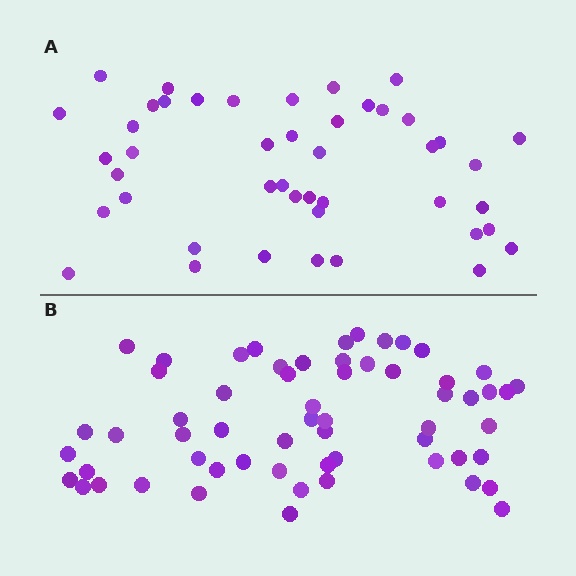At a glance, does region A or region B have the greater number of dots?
Region B (the bottom region) has more dots.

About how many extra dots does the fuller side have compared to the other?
Region B has approximately 15 more dots than region A.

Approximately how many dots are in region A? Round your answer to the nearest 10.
About 40 dots. (The exact count is 45, which rounds to 40.)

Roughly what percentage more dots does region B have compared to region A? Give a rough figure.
About 35% more.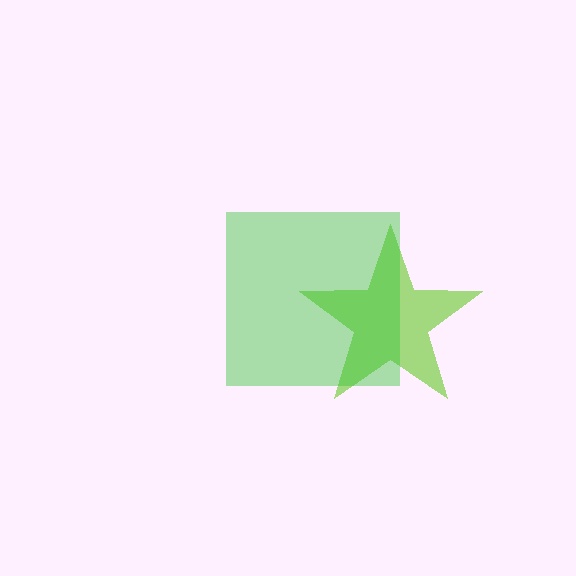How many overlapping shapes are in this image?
There are 2 overlapping shapes in the image.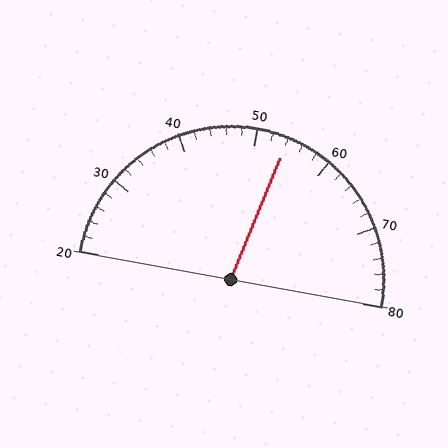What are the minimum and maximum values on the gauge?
The gauge ranges from 20 to 80.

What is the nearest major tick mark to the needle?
The nearest major tick mark is 50.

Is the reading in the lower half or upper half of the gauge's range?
The reading is in the upper half of the range (20 to 80).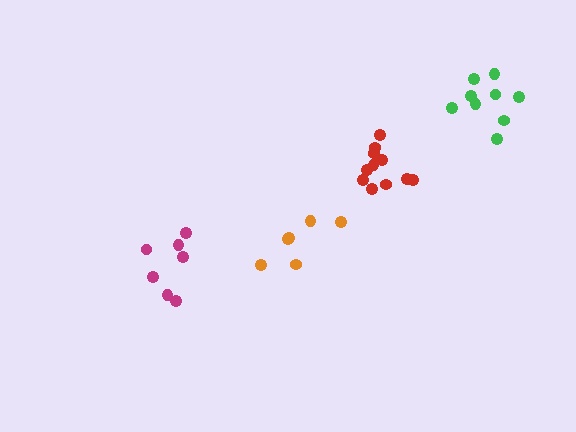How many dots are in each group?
Group 1: 7 dots, Group 2: 9 dots, Group 3: 11 dots, Group 4: 6 dots (33 total).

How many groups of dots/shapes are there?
There are 4 groups.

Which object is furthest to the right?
The green cluster is rightmost.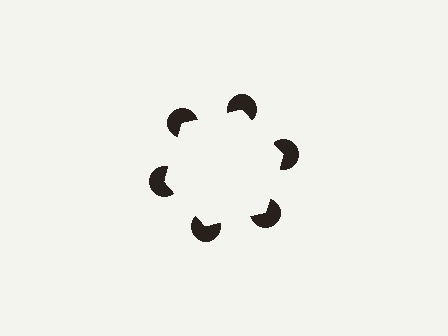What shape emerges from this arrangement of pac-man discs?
An illusory hexagon — its edges are inferred from the aligned wedge cuts in the pac-man discs, not physically drawn.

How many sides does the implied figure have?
6 sides.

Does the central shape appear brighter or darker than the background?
It typically appears slightly brighter than the background, even though no actual brightness change is drawn.